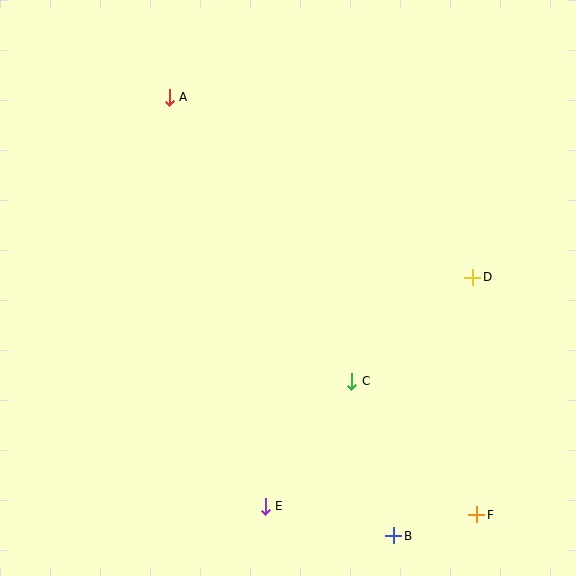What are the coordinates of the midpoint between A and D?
The midpoint between A and D is at (321, 187).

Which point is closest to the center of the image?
Point C at (352, 381) is closest to the center.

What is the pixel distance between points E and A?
The distance between E and A is 420 pixels.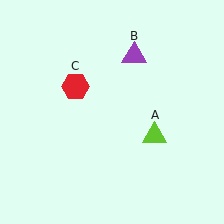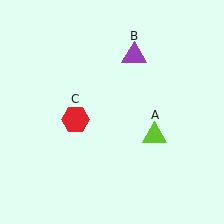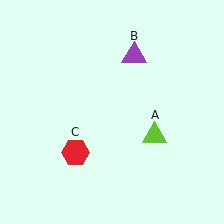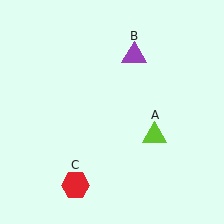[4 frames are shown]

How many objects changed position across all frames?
1 object changed position: red hexagon (object C).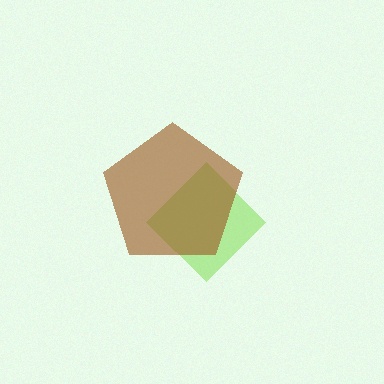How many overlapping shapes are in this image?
There are 2 overlapping shapes in the image.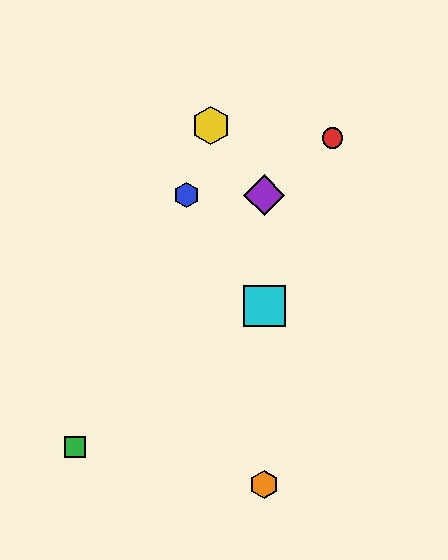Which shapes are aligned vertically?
The purple diamond, the orange hexagon, the cyan square are aligned vertically.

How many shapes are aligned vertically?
3 shapes (the purple diamond, the orange hexagon, the cyan square) are aligned vertically.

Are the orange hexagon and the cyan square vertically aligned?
Yes, both are at x≈264.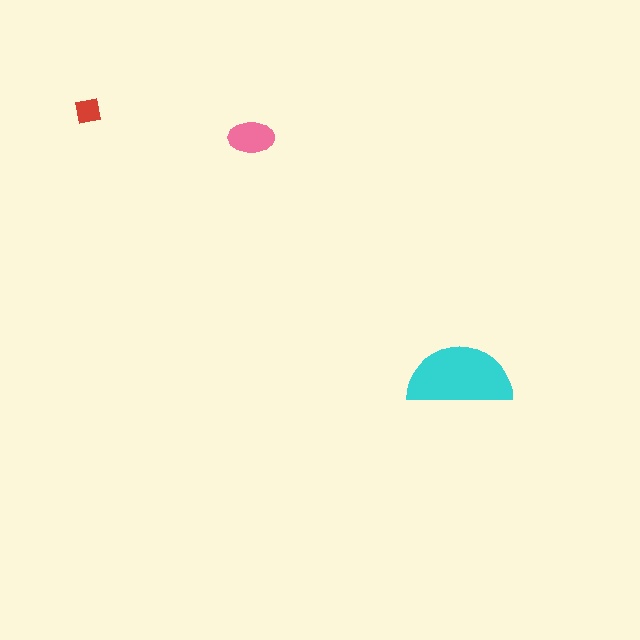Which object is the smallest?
The red square.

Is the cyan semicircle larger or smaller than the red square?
Larger.